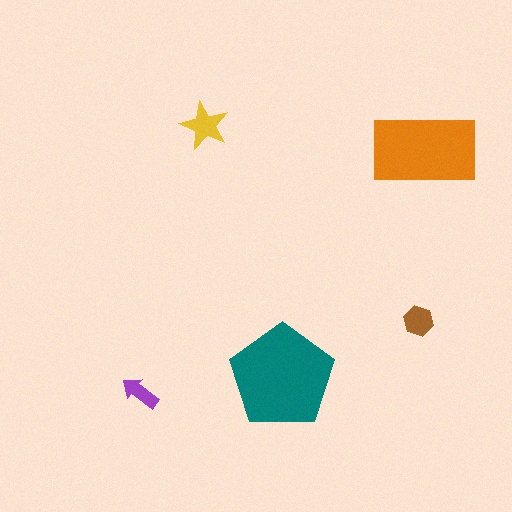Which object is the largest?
The teal pentagon.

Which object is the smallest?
The purple arrow.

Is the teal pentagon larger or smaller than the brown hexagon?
Larger.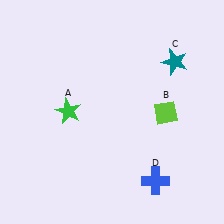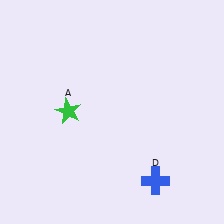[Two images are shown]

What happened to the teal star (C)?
The teal star (C) was removed in Image 2. It was in the top-right area of Image 1.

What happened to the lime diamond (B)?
The lime diamond (B) was removed in Image 2. It was in the bottom-right area of Image 1.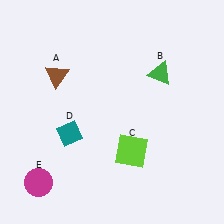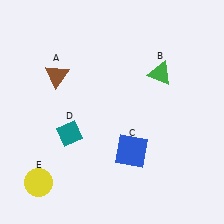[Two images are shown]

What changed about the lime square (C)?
In Image 1, C is lime. In Image 2, it changed to blue.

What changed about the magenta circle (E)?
In Image 1, E is magenta. In Image 2, it changed to yellow.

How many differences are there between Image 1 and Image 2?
There are 2 differences between the two images.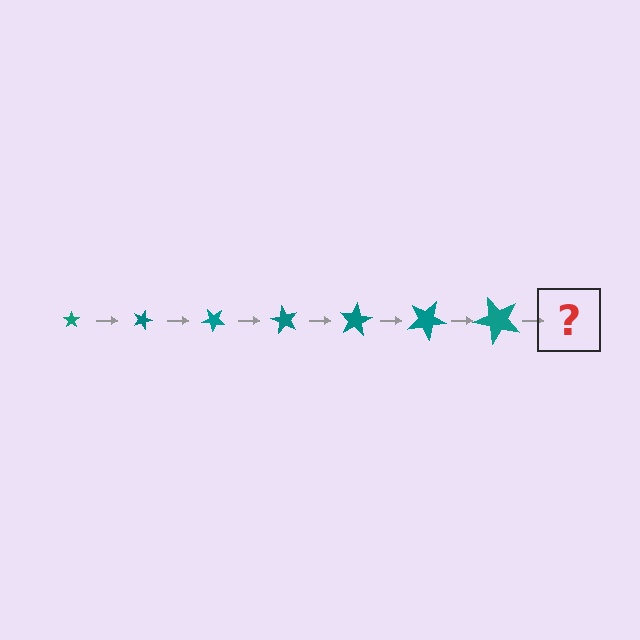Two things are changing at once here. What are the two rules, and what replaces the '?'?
The two rules are that the star grows larger each step and it rotates 20 degrees each step. The '?' should be a star, larger than the previous one and rotated 140 degrees from the start.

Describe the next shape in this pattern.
It should be a star, larger than the previous one and rotated 140 degrees from the start.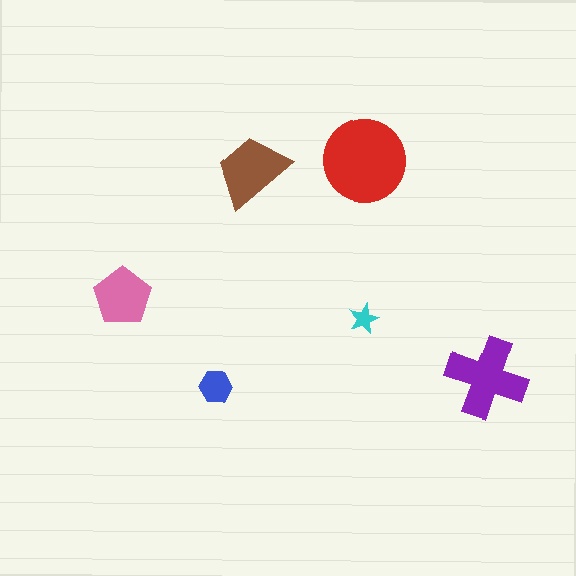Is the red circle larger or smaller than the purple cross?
Larger.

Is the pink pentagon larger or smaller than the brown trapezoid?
Smaller.